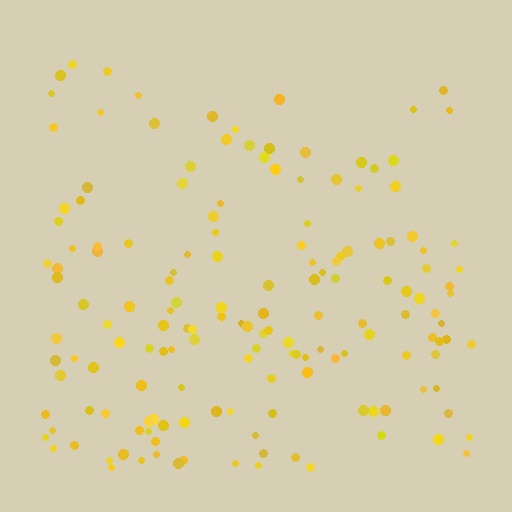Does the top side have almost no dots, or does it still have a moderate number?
Still a moderate number, just noticeably fewer than the bottom.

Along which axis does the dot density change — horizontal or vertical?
Vertical.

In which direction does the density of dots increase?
From top to bottom, with the bottom side densest.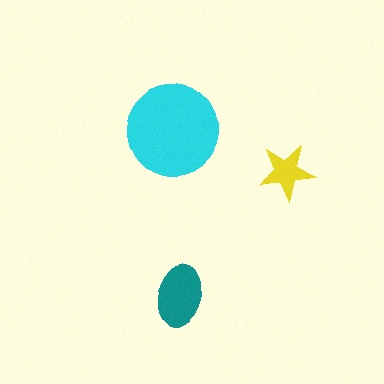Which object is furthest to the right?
The yellow star is rightmost.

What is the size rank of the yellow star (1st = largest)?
3rd.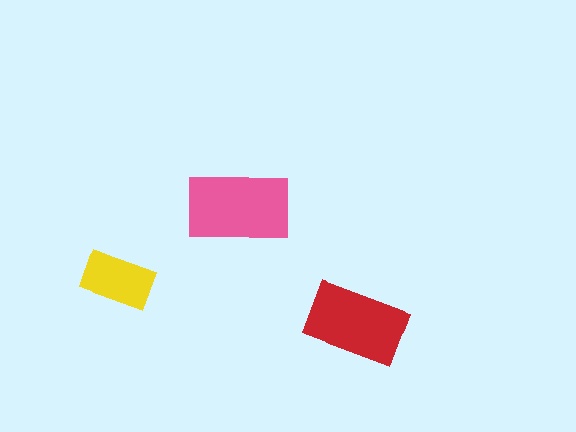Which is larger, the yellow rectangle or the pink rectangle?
The pink one.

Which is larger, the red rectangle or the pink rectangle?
The pink one.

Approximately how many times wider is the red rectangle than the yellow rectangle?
About 1.5 times wider.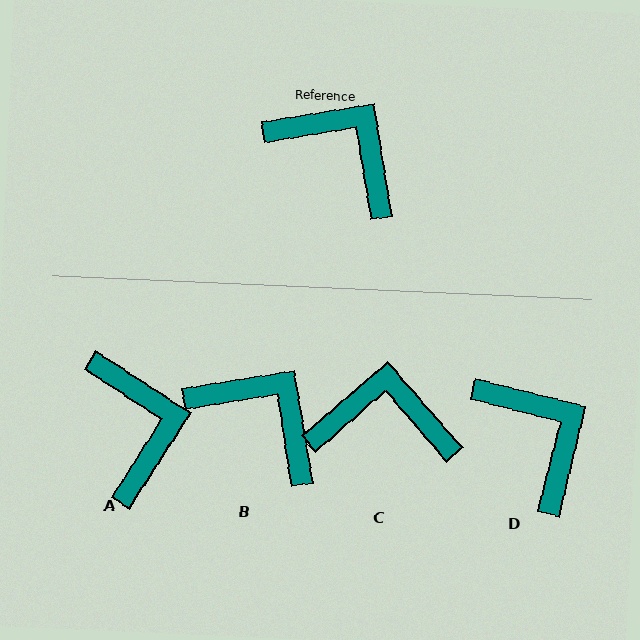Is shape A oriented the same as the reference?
No, it is off by about 42 degrees.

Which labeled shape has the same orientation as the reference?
B.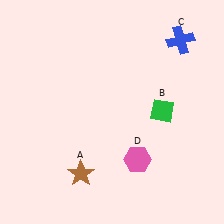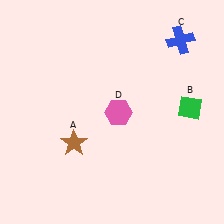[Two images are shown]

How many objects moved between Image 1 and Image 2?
3 objects moved between the two images.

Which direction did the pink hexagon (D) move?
The pink hexagon (D) moved up.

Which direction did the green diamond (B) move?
The green diamond (B) moved right.